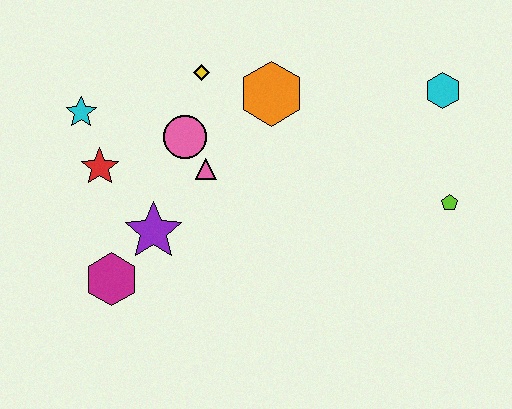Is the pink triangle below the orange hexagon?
Yes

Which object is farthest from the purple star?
The cyan hexagon is farthest from the purple star.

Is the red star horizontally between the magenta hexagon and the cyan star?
Yes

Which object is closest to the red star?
The cyan star is closest to the red star.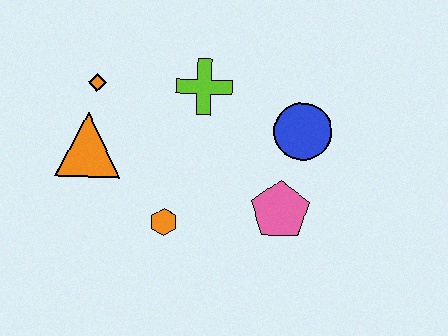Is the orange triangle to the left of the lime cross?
Yes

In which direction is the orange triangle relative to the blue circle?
The orange triangle is to the left of the blue circle.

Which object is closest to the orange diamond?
The orange triangle is closest to the orange diamond.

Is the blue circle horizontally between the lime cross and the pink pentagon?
No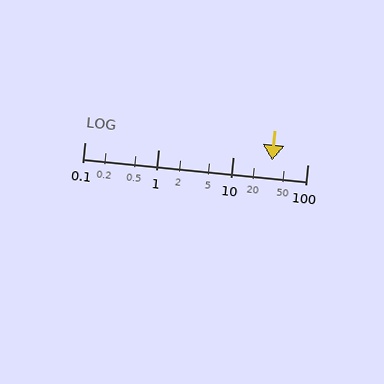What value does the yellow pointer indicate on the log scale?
The pointer indicates approximately 33.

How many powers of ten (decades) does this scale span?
The scale spans 3 decades, from 0.1 to 100.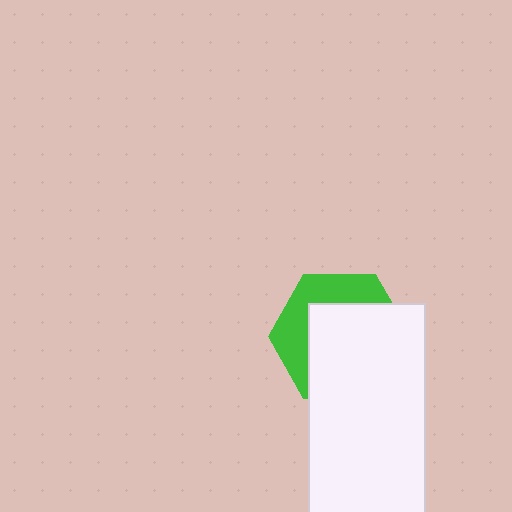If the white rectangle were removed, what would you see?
You would see the complete green hexagon.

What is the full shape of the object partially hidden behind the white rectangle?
The partially hidden object is a green hexagon.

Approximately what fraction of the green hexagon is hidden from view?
Roughly 63% of the green hexagon is hidden behind the white rectangle.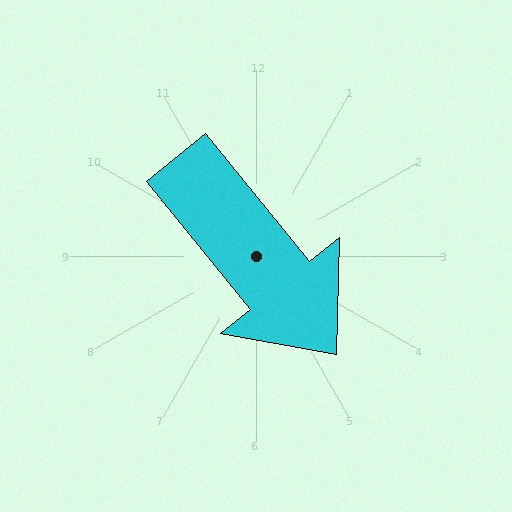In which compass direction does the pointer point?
Southeast.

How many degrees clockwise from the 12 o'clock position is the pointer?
Approximately 141 degrees.